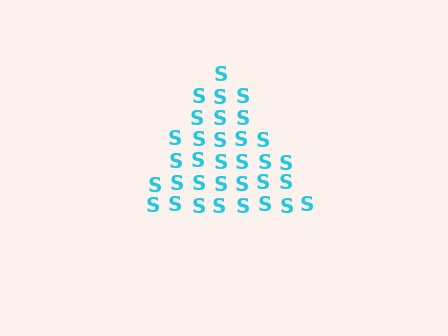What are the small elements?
The small elements are letter S's.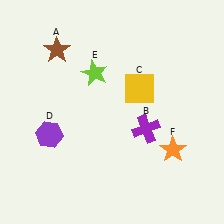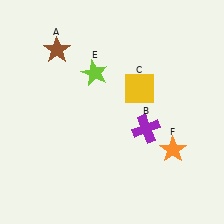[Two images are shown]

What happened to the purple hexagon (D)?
The purple hexagon (D) was removed in Image 2. It was in the bottom-left area of Image 1.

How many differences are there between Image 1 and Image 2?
There is 1 difference between the two images.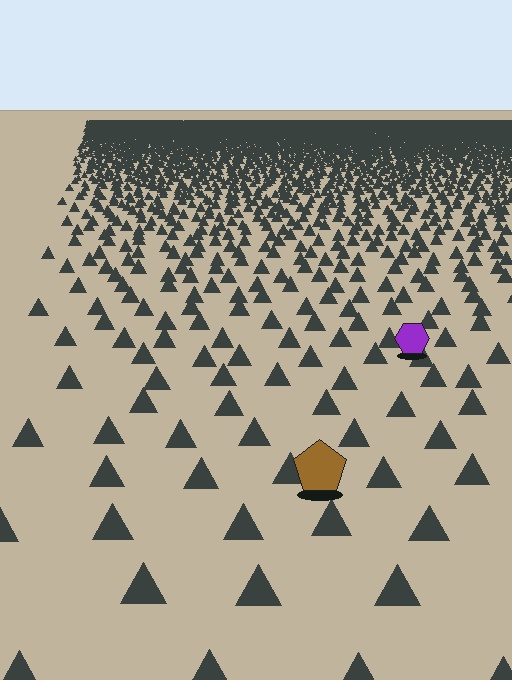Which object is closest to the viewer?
The brown pentagon is closest. The texture marks near it are larger and more spread out.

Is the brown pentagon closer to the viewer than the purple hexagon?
Yes. The brown pentagon is closer — you can tell from the texture gradient: the ground texture is coarser near it.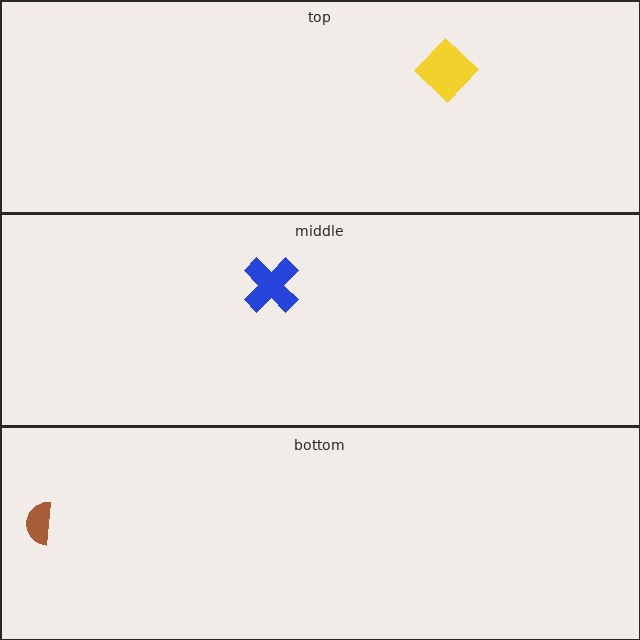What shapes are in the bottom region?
The brown semicircle.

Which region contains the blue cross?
The middle region.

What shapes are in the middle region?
The blue cross.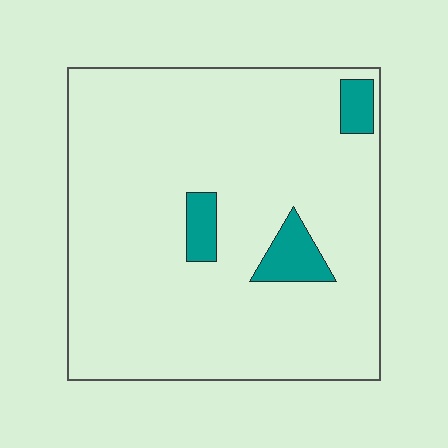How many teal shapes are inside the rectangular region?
3.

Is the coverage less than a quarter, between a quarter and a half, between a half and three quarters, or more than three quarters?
Less than a quarter.